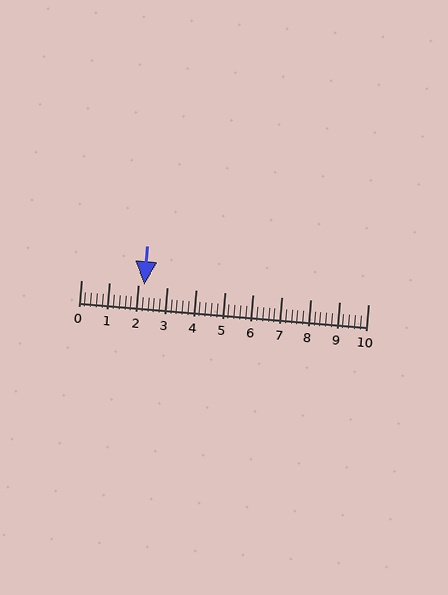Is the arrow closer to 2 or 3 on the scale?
The arrow is closer to 2.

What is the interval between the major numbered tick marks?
The major tick marks are spaced 1 units apart.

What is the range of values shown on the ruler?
The ruler shows values from 0 to 10.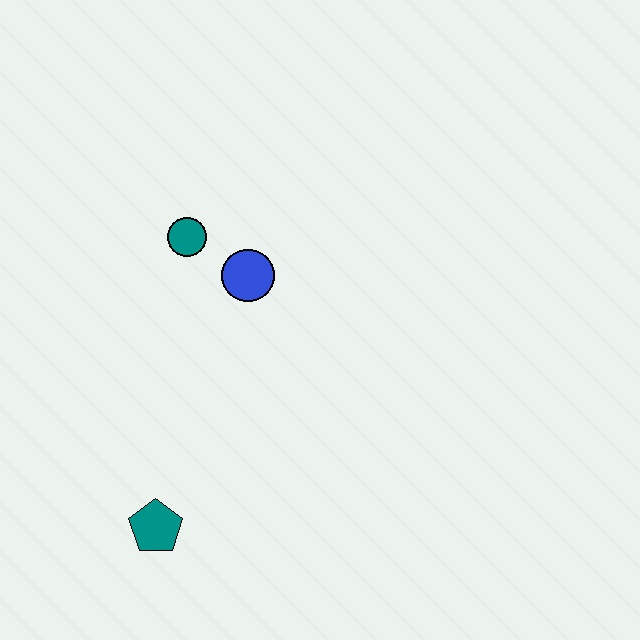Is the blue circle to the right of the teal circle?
Yes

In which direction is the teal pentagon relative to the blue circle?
The teal pentagon is below the blue circle.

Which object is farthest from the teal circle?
The teal pentagon is farthest from the teal circle.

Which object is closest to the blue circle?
The teal circle is closest to the blue circle.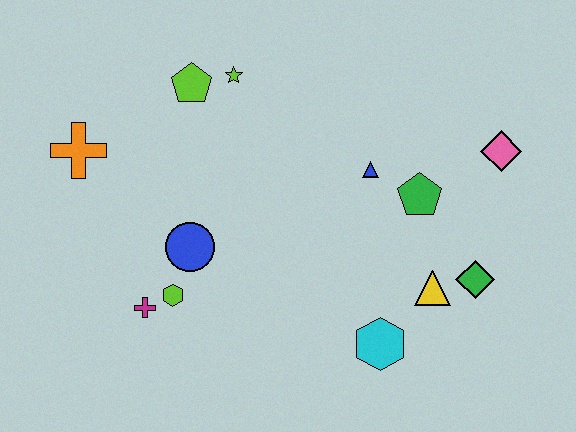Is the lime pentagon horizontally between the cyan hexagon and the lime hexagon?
Yes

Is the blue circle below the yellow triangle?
No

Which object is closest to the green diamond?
The yellow triangle is closest to the green diamond.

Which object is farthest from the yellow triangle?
The orange cross is farthest from the yellow triangle.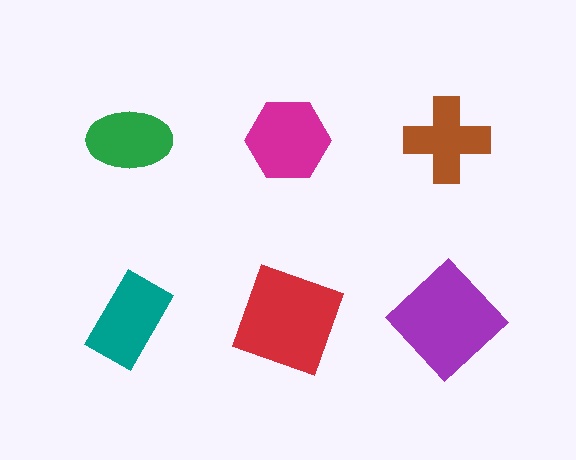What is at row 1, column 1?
A green ellipse.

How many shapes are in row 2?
3 shapes.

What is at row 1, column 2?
A magenta hexagon.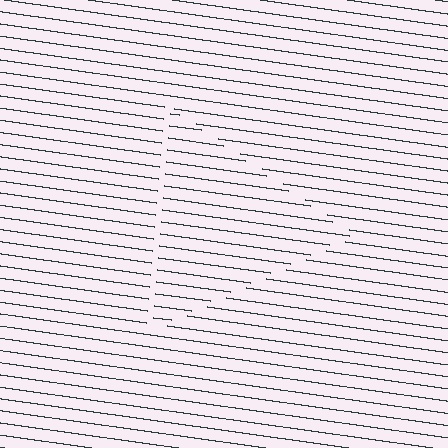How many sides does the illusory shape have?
3 sides — the line-ends trace a triangle.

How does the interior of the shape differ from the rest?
The interior of the shape contains the same grating, shifted by half a period — the contour is defined by the phase discontinuity where line-ends from the inner and outer gratings abut.